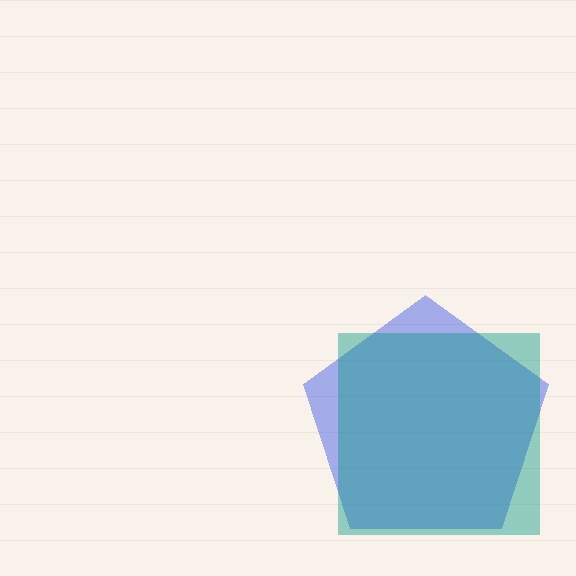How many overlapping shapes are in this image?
There are 2 overlapping shapes in the image.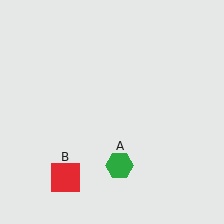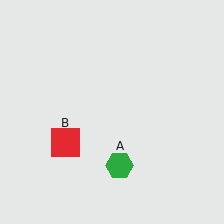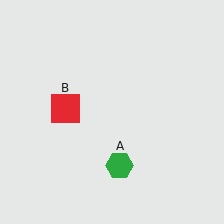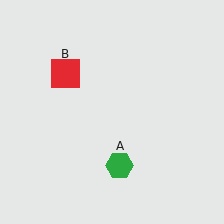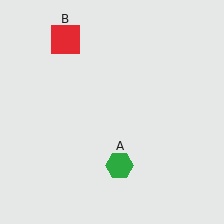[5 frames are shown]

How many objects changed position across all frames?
1 object changed position: red square (object B).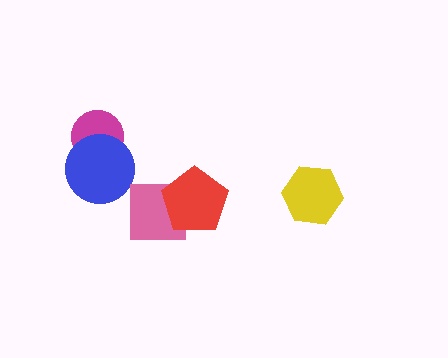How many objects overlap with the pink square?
1 object overlaps with the pink square.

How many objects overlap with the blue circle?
1 object overlaps with the blue circle.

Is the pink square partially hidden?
Yes, it is partially covered by another shape.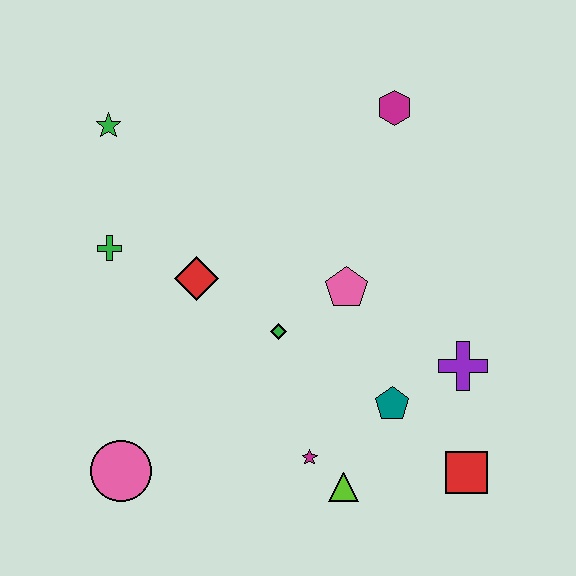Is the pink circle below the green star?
Yes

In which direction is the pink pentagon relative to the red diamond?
The pink pentagon is to the right of the red diamond.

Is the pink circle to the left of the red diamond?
Yes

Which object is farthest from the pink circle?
The magenta hexagon is farthest from the pink circle.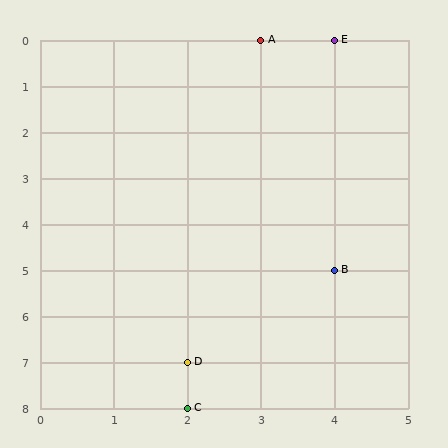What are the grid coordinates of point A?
Point A is at grid coordinates (3, 0).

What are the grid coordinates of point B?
Point B is at grid coordinates (4, 5).